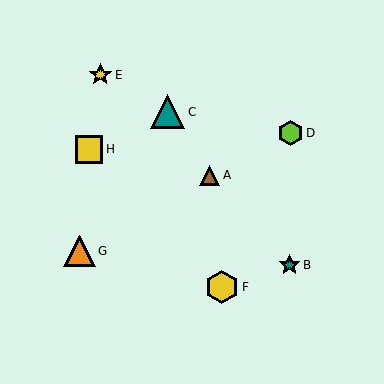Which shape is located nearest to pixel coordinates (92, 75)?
The yellow star (labeled E) at (100, 75) is nearest to that location.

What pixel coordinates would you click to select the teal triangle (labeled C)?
Click at (168, 112) to select the teal triangle C.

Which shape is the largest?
The teal triangle (labeled C) is the largest.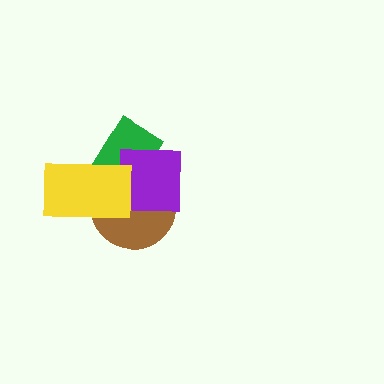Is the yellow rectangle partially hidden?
No, no other shape covers it.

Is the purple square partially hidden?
Yes, it is partially covered by another shape.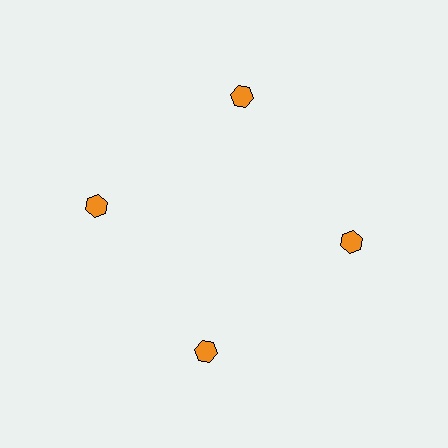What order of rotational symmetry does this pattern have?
This pattern has 4-fold rotational symmetry.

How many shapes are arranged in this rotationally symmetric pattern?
There are 4 shapes, arranged in 4 groups of 1.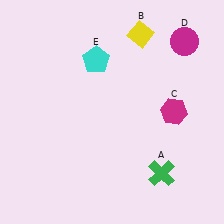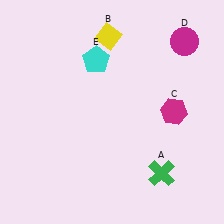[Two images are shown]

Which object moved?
The yellow diamond (B) moved left.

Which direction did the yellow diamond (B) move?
The yellow diamond (B) moved left.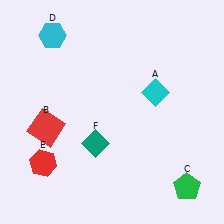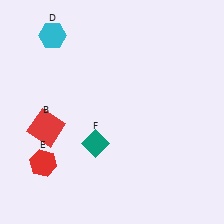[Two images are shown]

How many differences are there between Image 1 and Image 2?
There are 2 differences between the two images.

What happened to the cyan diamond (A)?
The cyan diamond (A) was removed in Image 2. It was in the top-right area of Image 1.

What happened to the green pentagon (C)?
The green pentagon (C) was removed in Image 2. It was in the bottom-right area of Image 1.